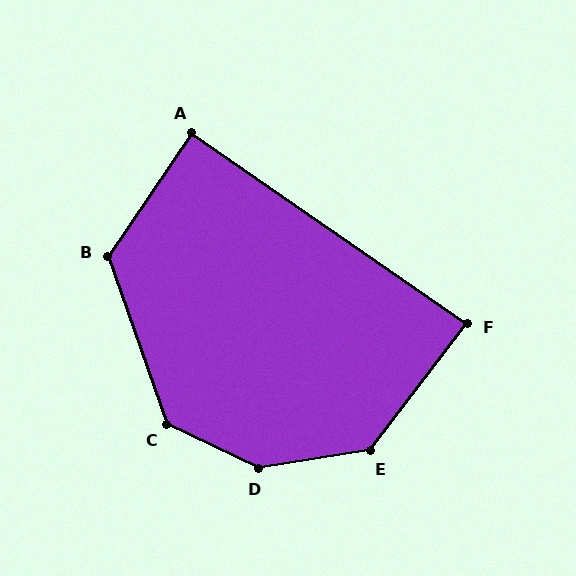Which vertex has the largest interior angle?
D, at approximately 146 degrees.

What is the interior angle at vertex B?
Approximately 127 degrees (obtuse).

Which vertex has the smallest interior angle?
F, at approximately 88 degrees.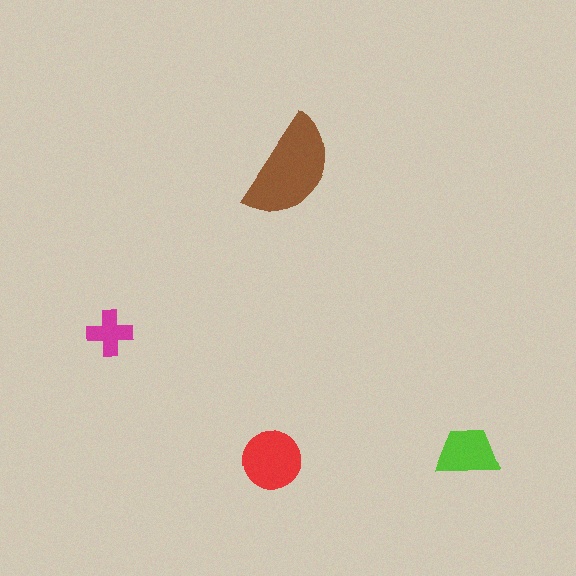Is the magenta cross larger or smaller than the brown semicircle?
Smaller.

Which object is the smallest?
The magenta cross.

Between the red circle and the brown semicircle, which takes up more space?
The brown semicircle.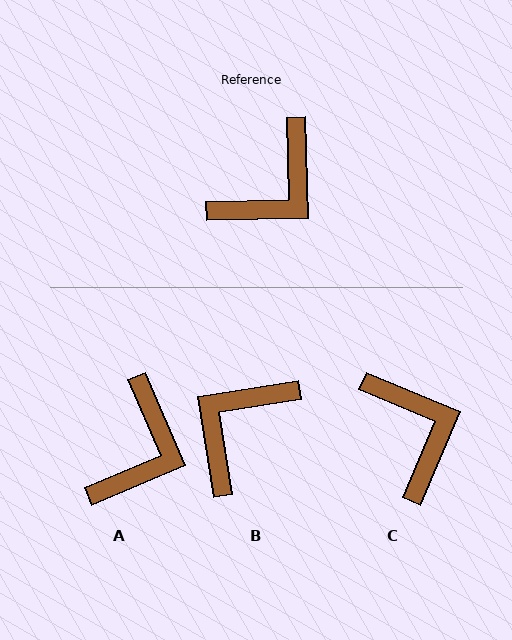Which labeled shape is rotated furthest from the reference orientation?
B, about 172 degrees away.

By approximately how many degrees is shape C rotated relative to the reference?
Approximately 66 degrees counter-clockwise.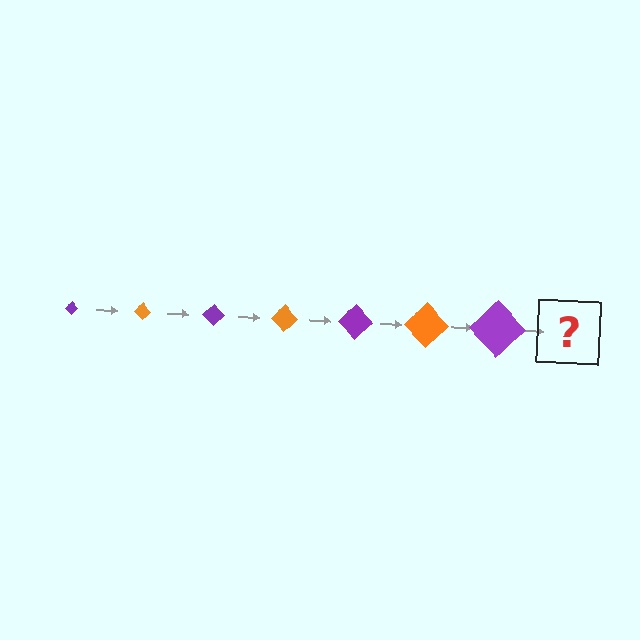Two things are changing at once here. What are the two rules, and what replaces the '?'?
The two rules are that the diamond grows larger each step and the color cycles through purple and orange. The '?' should be an orange diamond, larger than the previous one.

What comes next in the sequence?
The next element should be an orange diamond, larger than the previous one.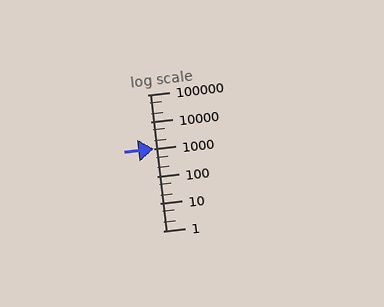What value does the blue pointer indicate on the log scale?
The pointer indicates approximately 1000.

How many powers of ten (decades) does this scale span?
The scale spans 5 decades, from 1 to 100000.